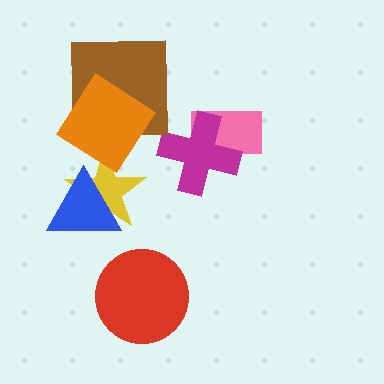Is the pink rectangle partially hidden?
Yes, it is partially covered by another shape.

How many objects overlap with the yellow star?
2 objects overlap with the yellow star.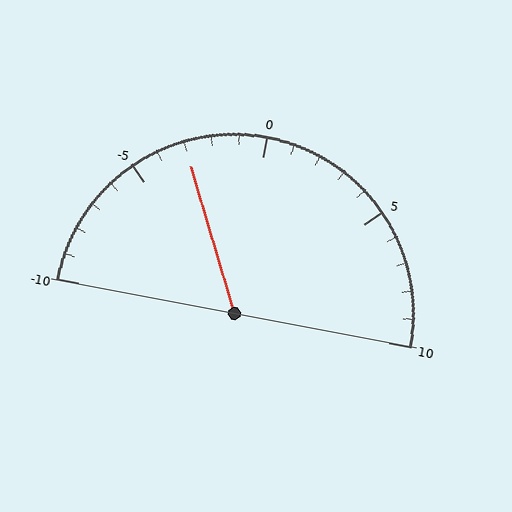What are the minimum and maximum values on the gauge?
The gauge ranges from -10 to 10.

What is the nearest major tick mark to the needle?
The nearest major tick mark is -5.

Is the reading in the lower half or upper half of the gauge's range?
The reading is in the lower half of the range (-10 to 10).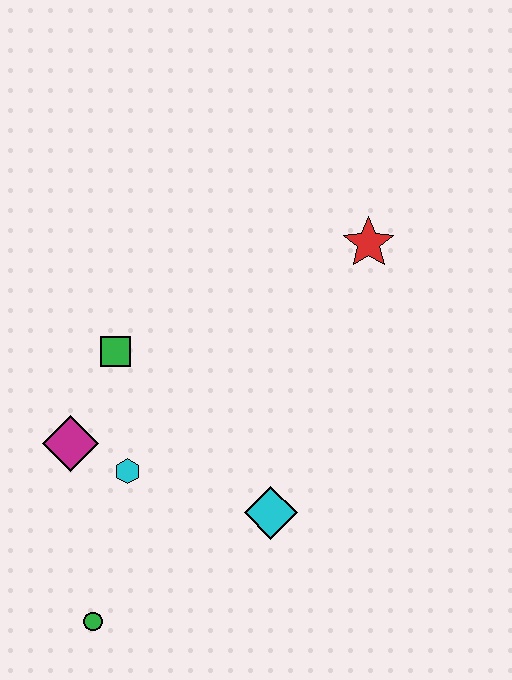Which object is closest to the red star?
The green square is closest to the red star.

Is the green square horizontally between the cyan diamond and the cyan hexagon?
No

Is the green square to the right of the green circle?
Yes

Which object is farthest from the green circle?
The red star is farthest from the green circle.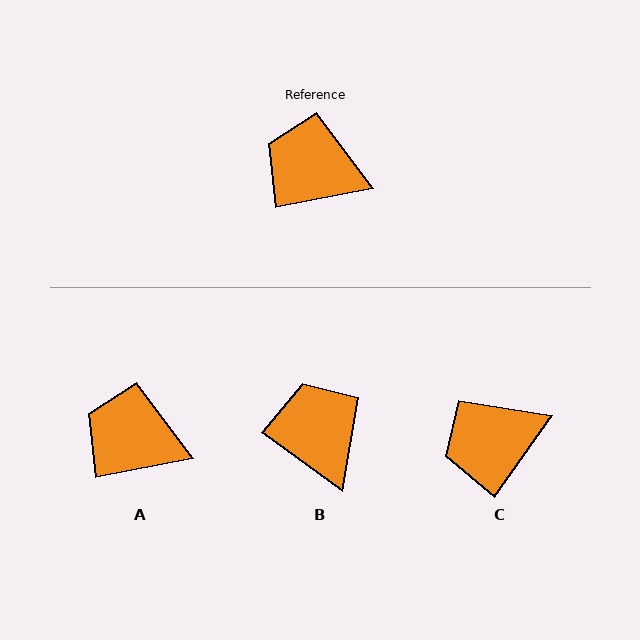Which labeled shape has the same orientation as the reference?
A.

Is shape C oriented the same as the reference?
No, it is off by about 44 degrees.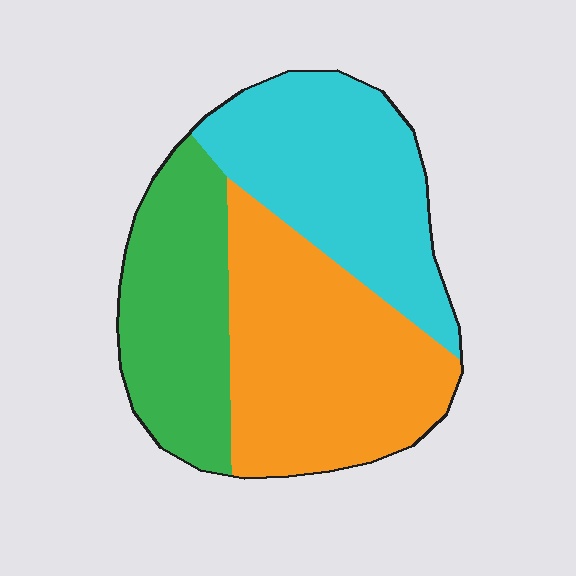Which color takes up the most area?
Orange, at roughly 40%.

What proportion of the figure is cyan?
Cyan covers 33% of the figure.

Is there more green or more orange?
Orange.